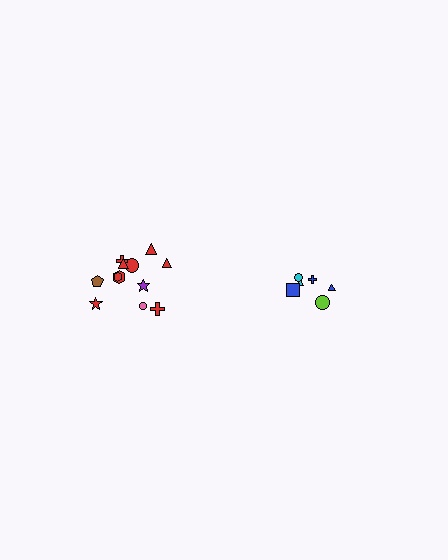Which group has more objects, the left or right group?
The left group.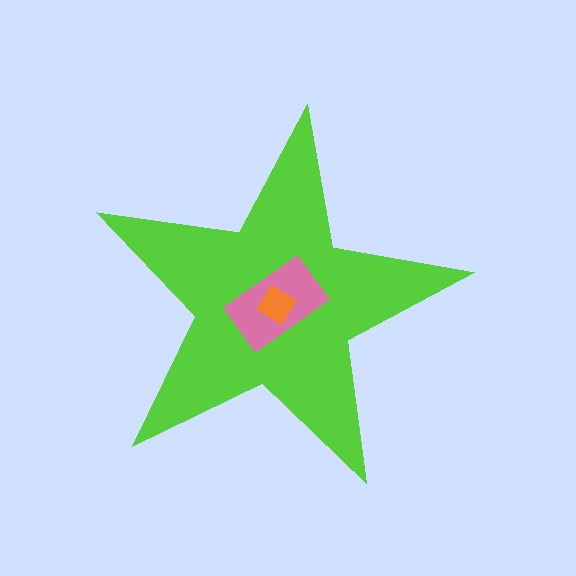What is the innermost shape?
The orange diamond.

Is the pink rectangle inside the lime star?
Yes.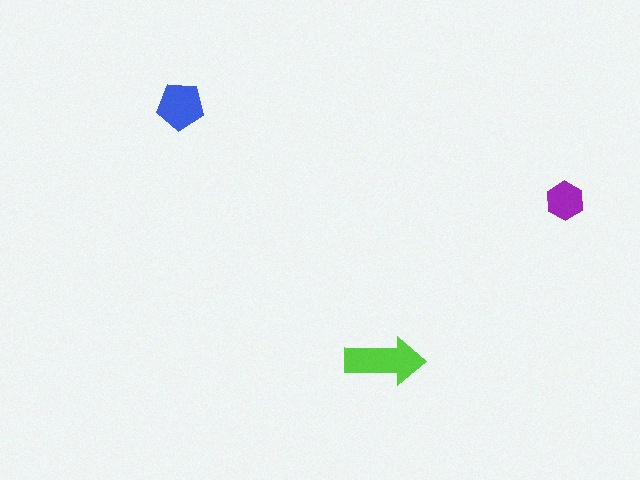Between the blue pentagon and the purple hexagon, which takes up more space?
The blue pentagon.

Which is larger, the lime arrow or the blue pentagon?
The lime arrow.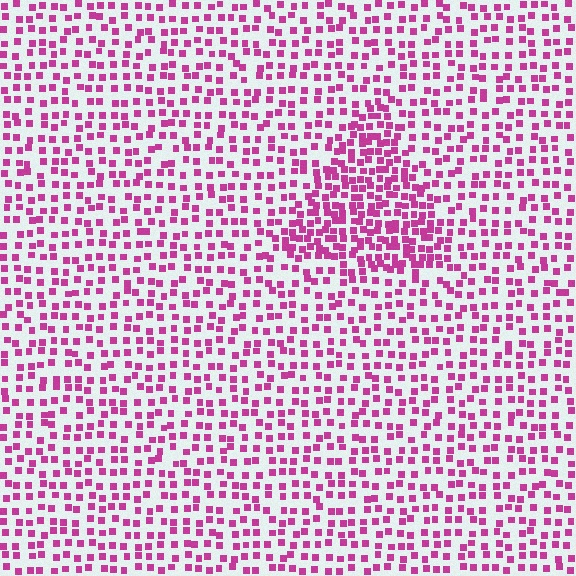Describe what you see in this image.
The image contains small magenta elements arranged at two different densities. A triangle-shaped region is visible where the elements are more densely packed than the surrounding area.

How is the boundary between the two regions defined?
The boundary is defined by a change in element density (approximately 1.9x ratio). All elements are the same color, size, and shape.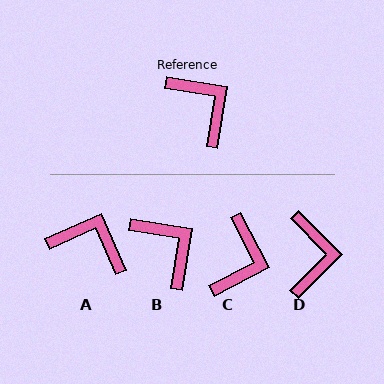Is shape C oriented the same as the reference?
No, it is off by about 53 degrees.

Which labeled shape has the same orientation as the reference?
B.